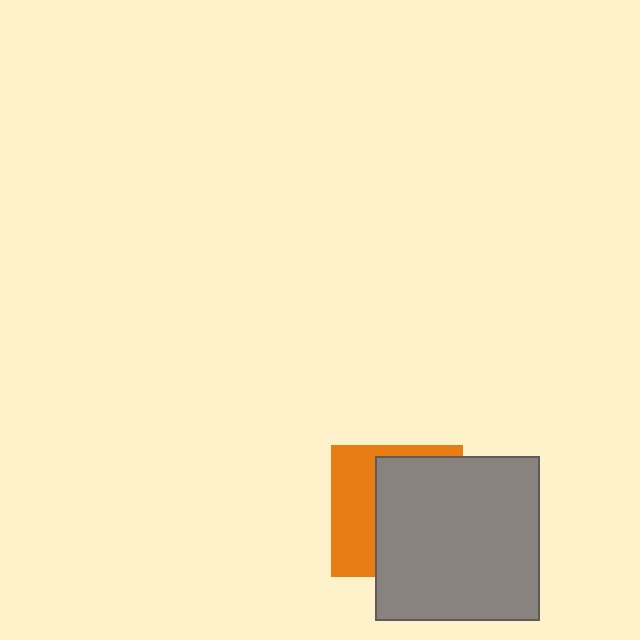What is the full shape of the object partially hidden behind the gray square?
The partially hidden object is an orange square.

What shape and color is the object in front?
The object in front is a gray square.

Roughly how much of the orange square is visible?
A small part of it is visible (roughly 38%).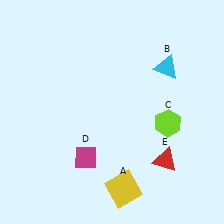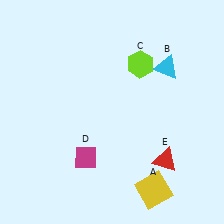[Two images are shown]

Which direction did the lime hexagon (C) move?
The lime hexagon (C) moved up.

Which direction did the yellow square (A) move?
The yellow square (A) moved right.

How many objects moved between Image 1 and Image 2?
2 objects moved between the two images.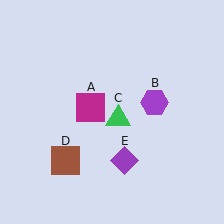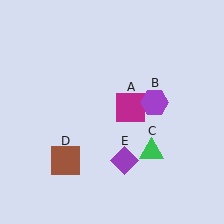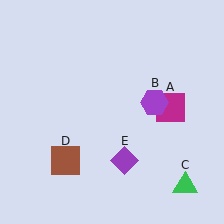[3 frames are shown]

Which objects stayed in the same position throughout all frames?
Purple hexagon (object B) and brown square (object D) and purple diamond (object E) remained stationary.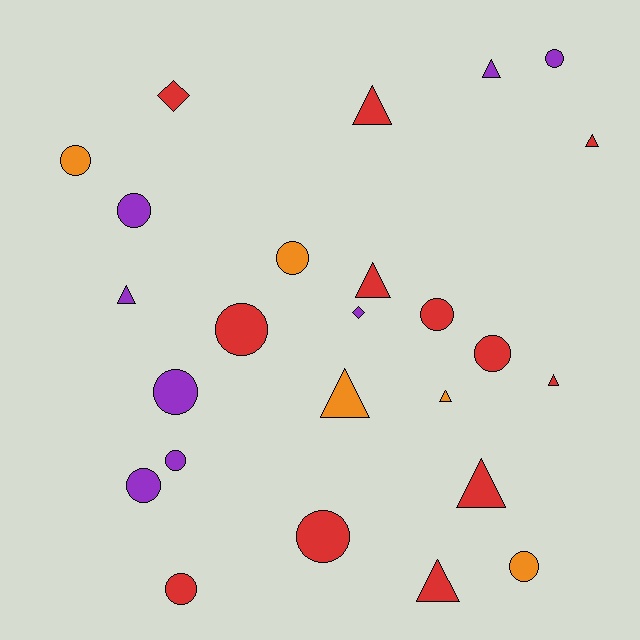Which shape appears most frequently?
Circle, with 13 objects.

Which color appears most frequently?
Red, with 12 objects.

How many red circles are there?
There are 5 red circles.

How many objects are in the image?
There are 25 objects.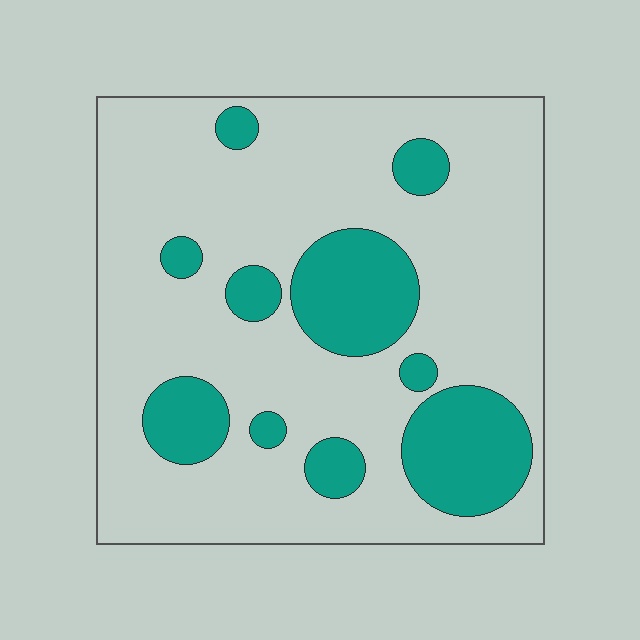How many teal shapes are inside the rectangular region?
10.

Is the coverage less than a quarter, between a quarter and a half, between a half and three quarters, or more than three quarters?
Less than a quarter.